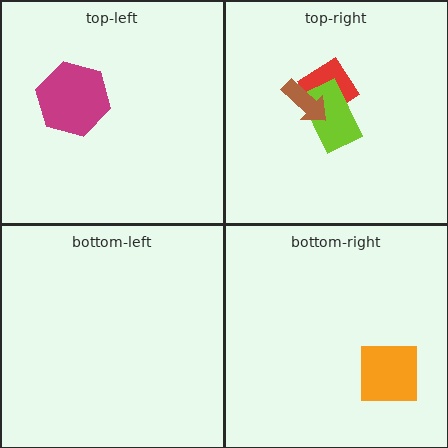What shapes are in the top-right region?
The red diamond, the lime rectangle, the brown arrow.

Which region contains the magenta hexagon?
The top-left region.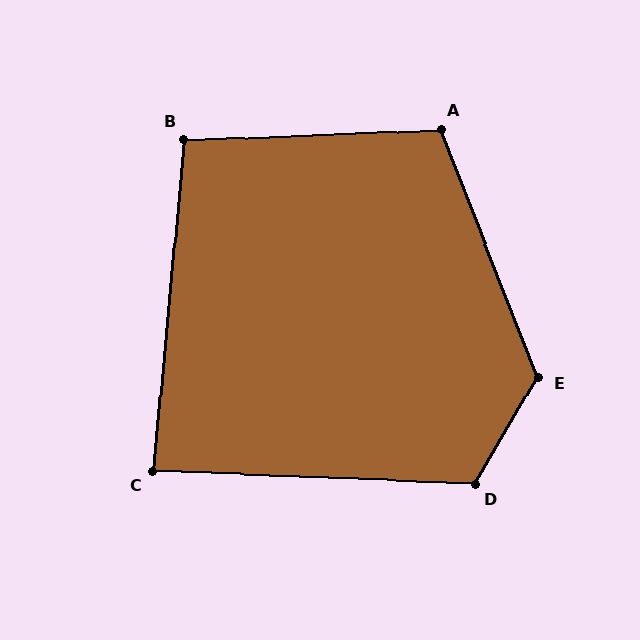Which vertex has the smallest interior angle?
C, at approximately 87 degrees.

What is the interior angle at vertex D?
Approximately 118 degrees (obtuse).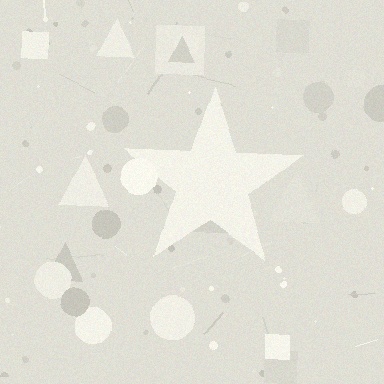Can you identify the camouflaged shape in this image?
The camouflaged shape is a star.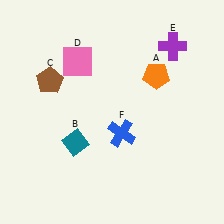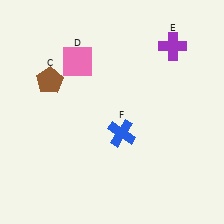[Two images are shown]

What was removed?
The orange pentagon (A), the teal diamond (B) were removed in Image 2.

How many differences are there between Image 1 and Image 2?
There are 2 differences between the two images.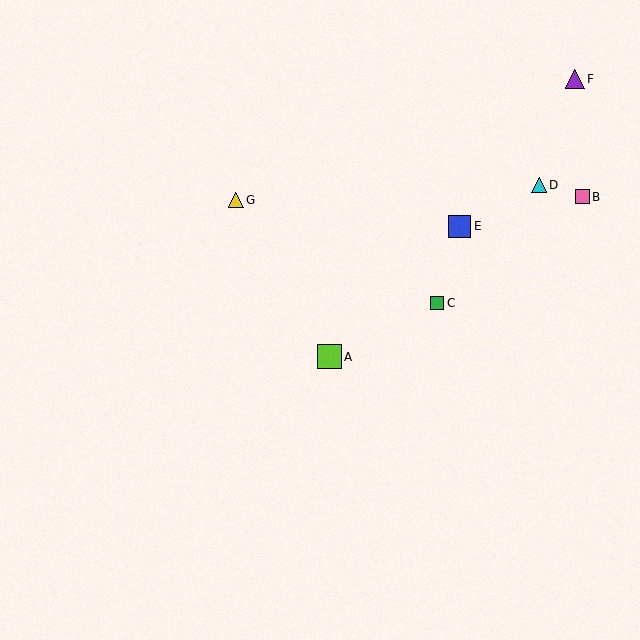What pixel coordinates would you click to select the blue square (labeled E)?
Click at (459, 226) to select the blue square E.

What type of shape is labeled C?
Shape C is a green square.